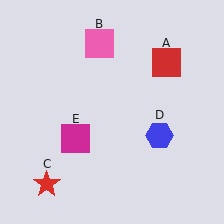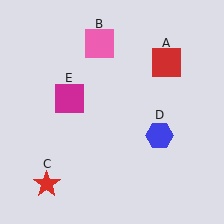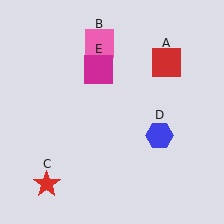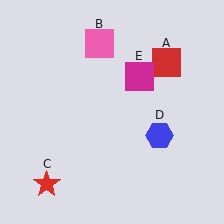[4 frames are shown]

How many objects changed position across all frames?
1 object changed position: magenta square (object E).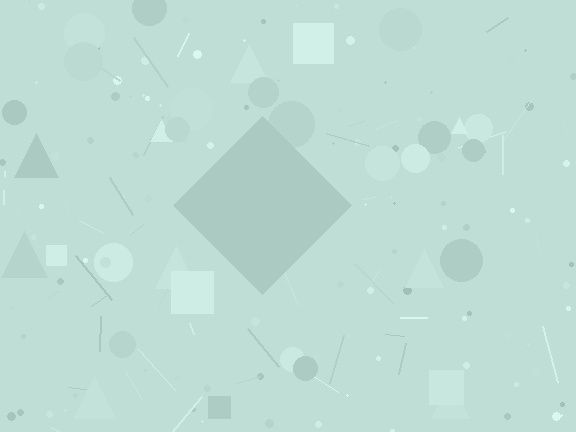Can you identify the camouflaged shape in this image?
The camouflaged shape is a diamond.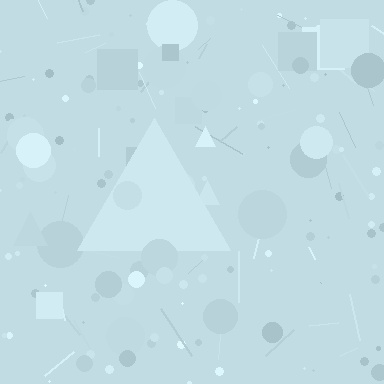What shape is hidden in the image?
A triangle is hidden in the image.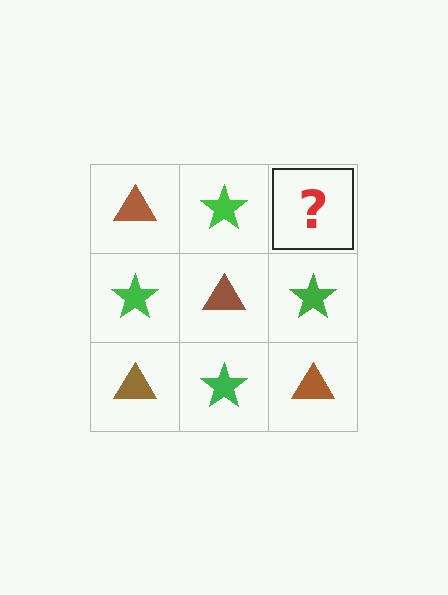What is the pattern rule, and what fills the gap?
The rule is that it alternates brown triangle and green star in a checkerboard pattern. The gap should be filled with a brown triangle.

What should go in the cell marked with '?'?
The missing cell should contain a brown triangle.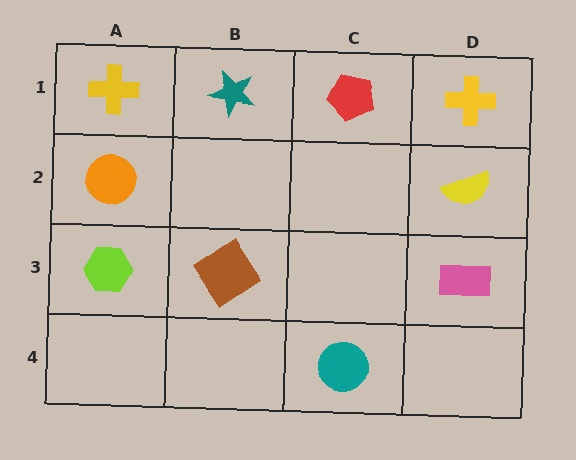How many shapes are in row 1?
4 shapes.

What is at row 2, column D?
A yellow semicircle.